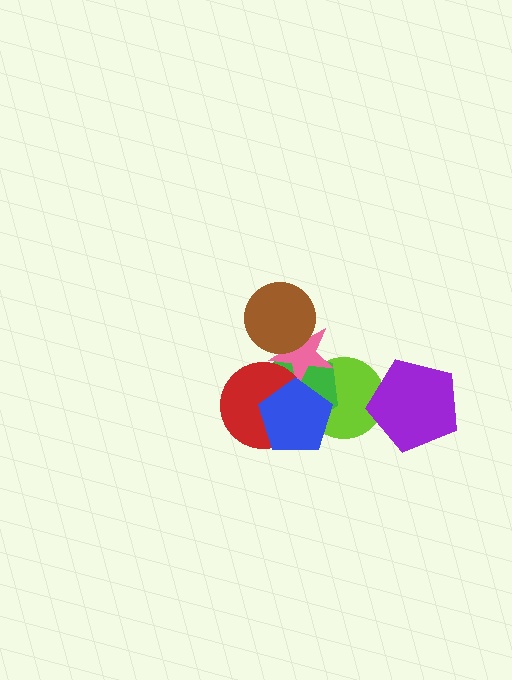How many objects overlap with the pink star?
5 objects overlap with the pink star.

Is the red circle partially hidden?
Yes, it is partially covered by another shape.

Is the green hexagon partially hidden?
Yes, it is partially covered by another shape.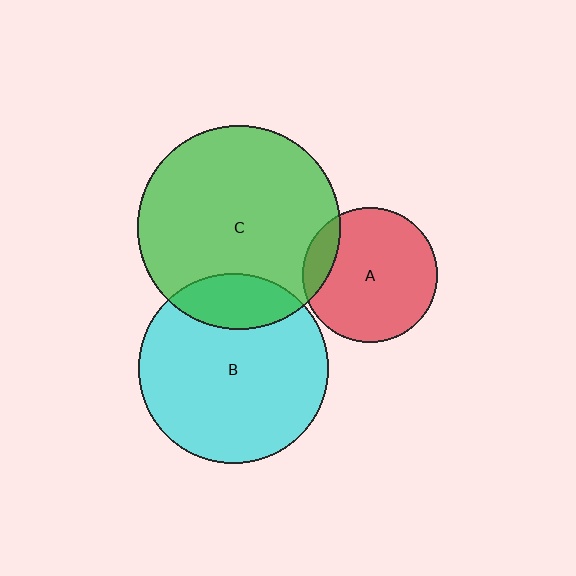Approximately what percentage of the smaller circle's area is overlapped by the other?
Approximately 20%.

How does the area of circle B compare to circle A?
Approximately 2.0 times.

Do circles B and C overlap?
Yes.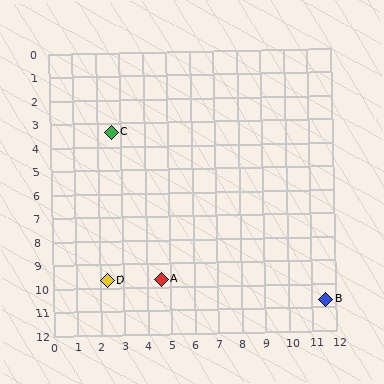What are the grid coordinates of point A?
Point A is at approximately (4.6, 9.7).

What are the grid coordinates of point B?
Point B is at approximately (11.6, 10.7).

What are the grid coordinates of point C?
Point C is at approximately (2.6, 3.4).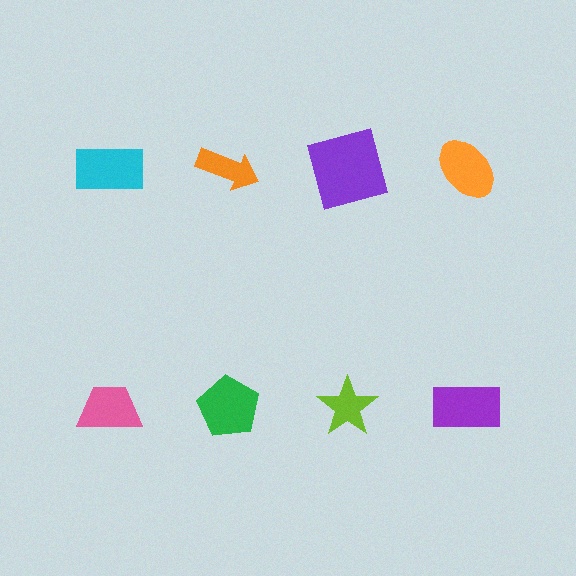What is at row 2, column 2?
A green pentagon.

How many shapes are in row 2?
4 shapes.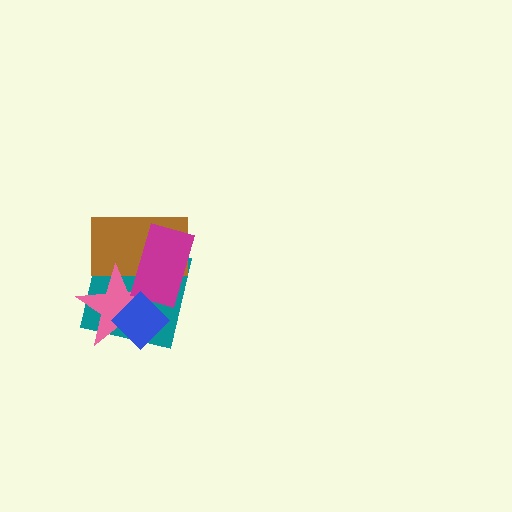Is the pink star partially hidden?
Yes, it is partially covered by another shape.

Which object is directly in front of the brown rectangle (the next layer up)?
The pink star is directly in front of the brown rectangle.